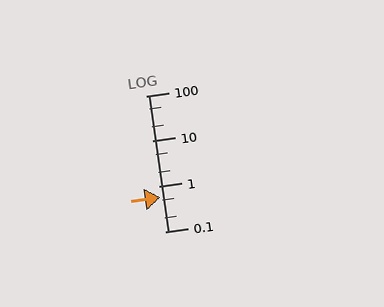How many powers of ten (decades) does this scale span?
The scale spans 3 decades, from 0.1 to 100.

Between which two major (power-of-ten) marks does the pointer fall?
The pointer is between 0.1 and 1.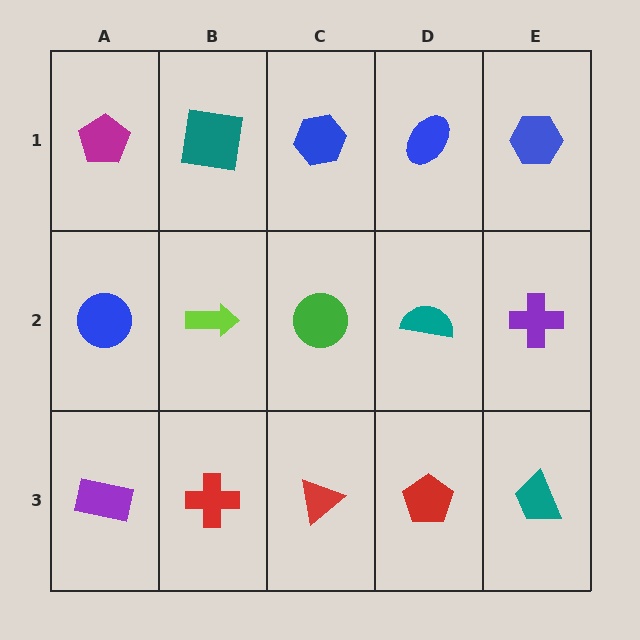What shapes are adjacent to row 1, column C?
A green circle (row 2, column C), a teal square (row 1, column B), a blue ellipse (row 1, column D).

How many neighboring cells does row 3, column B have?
3.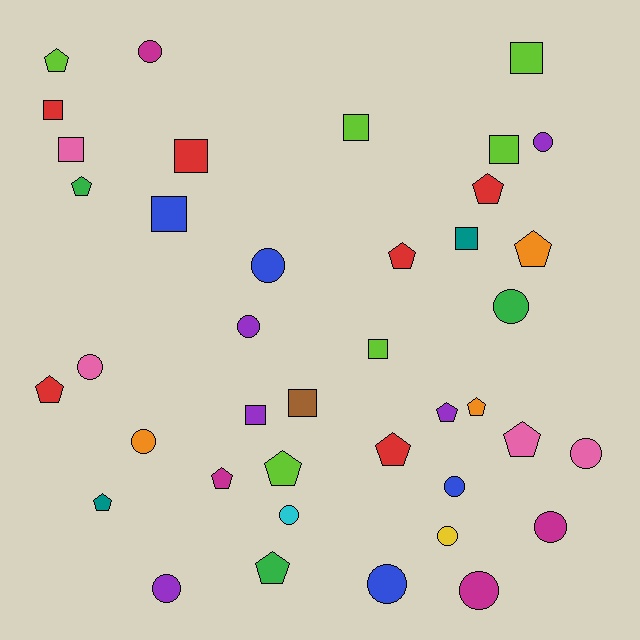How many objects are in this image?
There are 40 objects.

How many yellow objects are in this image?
There is 1 yellow object.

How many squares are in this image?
There are 11 squares.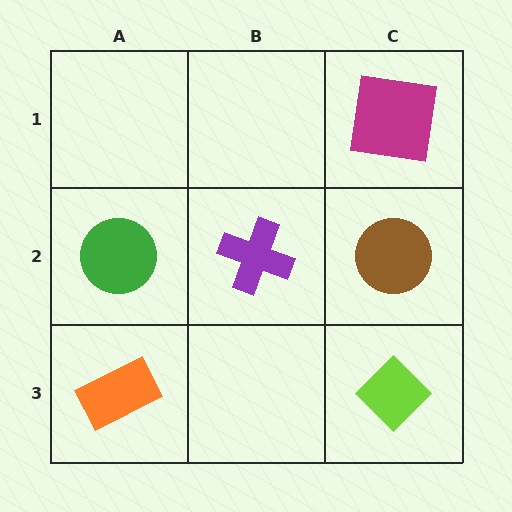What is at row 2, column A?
A green circle.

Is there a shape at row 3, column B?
No, that cell is empty.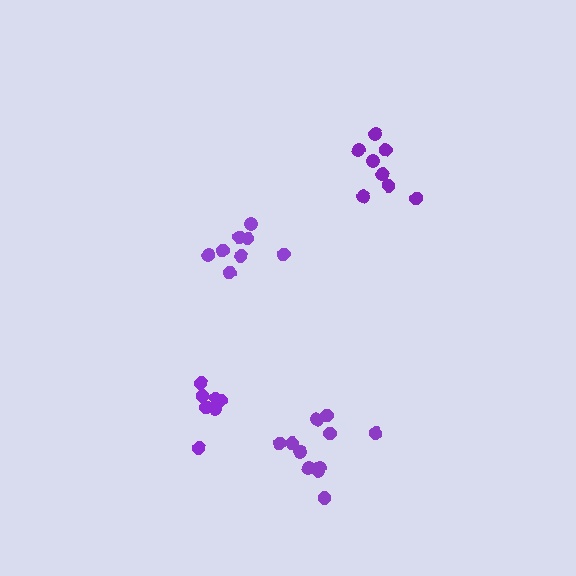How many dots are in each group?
Group 1: 11 dots, Group 2: 8 dots, Group 3: 8 dots, Group 4: 7 dots (34 total).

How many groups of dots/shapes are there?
There are 4 groups.